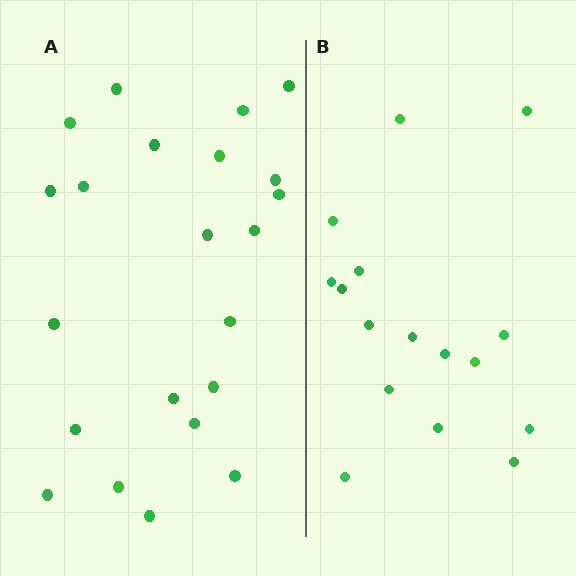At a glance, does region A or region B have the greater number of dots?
Region A (the left region) has more dots.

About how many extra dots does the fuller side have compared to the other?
Region A has about 6 more dots than region B.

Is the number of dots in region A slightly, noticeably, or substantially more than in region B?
Region A has noticeably more, but not dramatically so. The ratio is roughly 1.4 to 1.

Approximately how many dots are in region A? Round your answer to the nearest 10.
About 20 dots. (The exact count is 22, which rounds to 20.)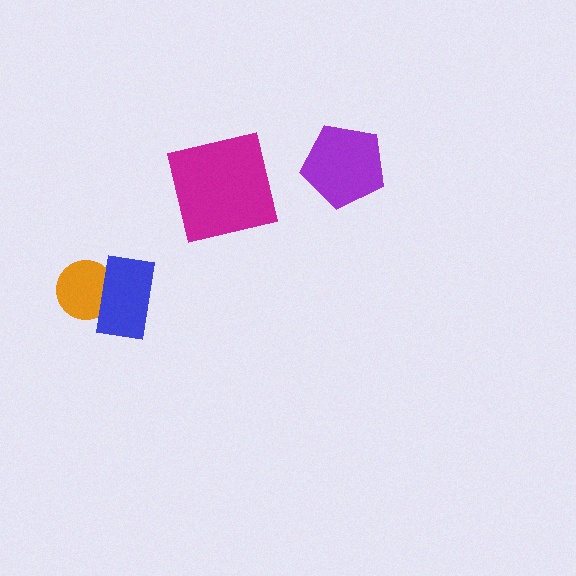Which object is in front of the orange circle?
The blue rectangle is in front of the orange circle.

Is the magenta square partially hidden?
No, no other shape covers it.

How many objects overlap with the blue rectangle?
1 object overlaps with the blue rectangle.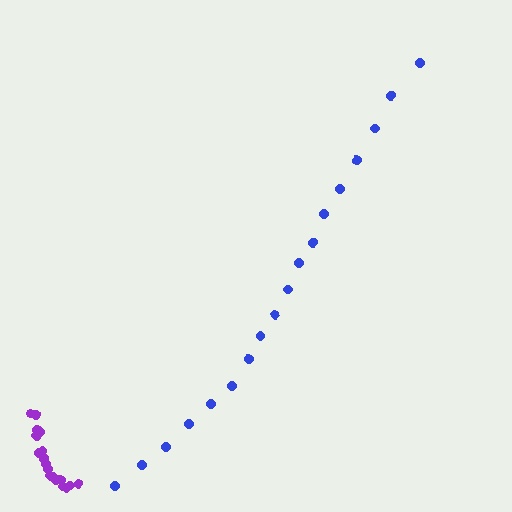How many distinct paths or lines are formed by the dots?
There are 2 distinct paths.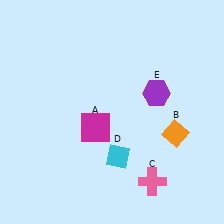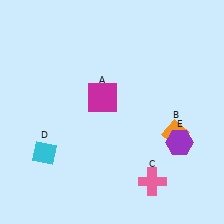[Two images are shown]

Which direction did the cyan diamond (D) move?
The cyan diamond (D) moved left.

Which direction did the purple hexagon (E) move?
The purple hexagon (E) moved down.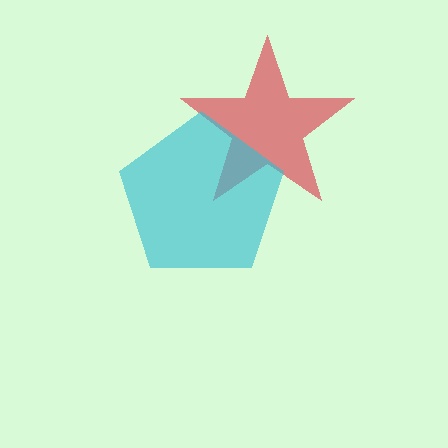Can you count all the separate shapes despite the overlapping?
Yes, there are 2 separate shapes.